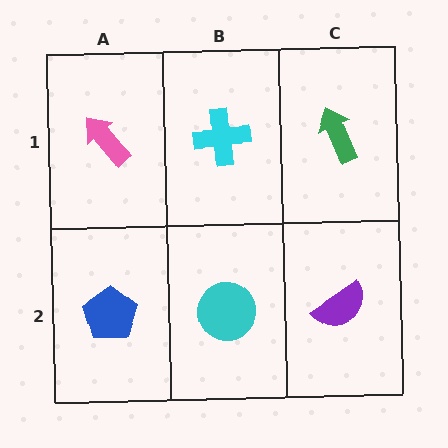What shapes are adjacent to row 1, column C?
A purple semicircle (row 2, column C), a cyan cross (row 1, column B).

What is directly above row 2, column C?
A green arrow.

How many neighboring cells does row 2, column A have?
2.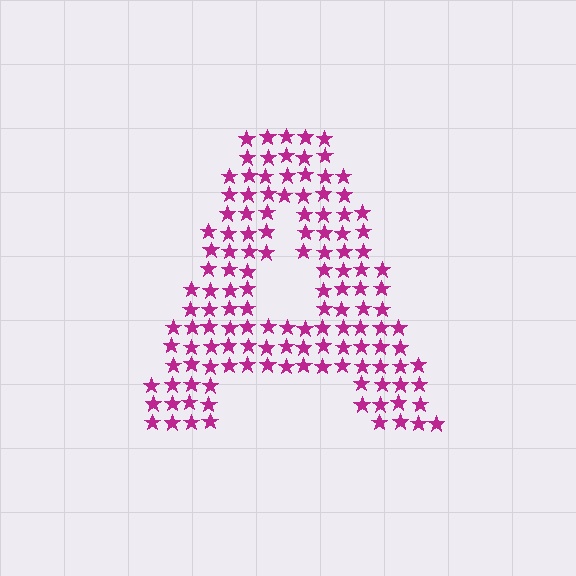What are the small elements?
The small elements are stars.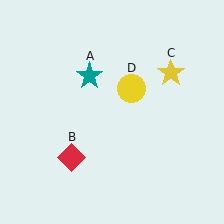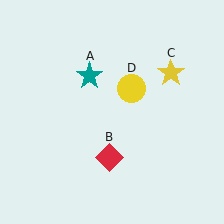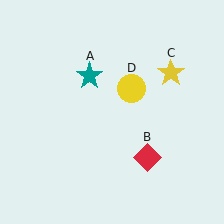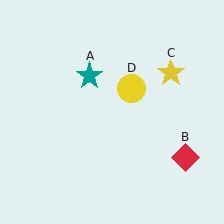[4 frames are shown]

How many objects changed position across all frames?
1 object changed position: red diamond (object B).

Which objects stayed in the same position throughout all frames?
Teal star (object A) and yellow star (object C) and yellow circle (object D) remained stationary.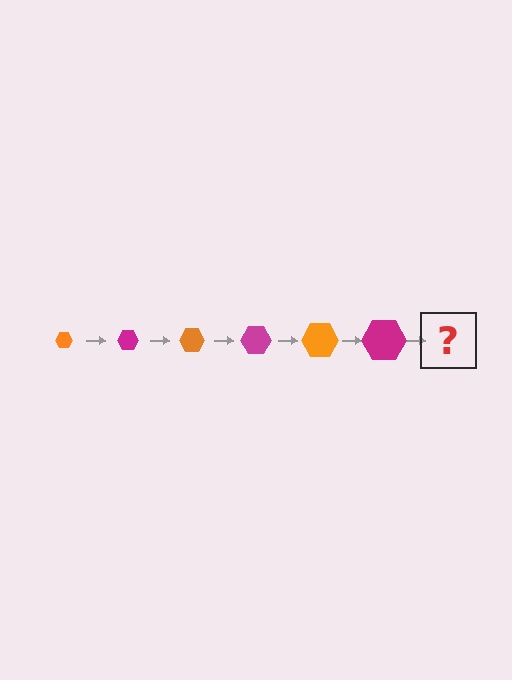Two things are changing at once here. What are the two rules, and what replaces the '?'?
The two rules are that the hexagon grows larger each step and the color cycles through orange and magenta. The '?' should be an orange hexagon, larger than the previous one.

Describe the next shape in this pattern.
It should be an orange hexagon, larger than the previous one.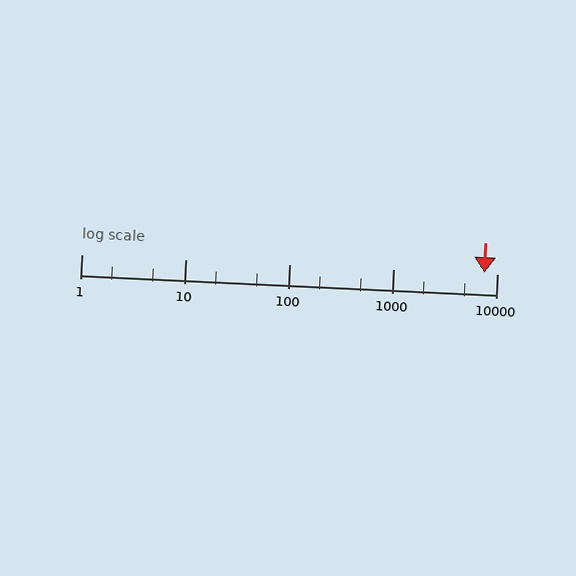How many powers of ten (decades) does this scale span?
The scale spans 4 decades, from 1 to 10000.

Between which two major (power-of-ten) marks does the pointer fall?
The pointer is between 1000 and 10000.